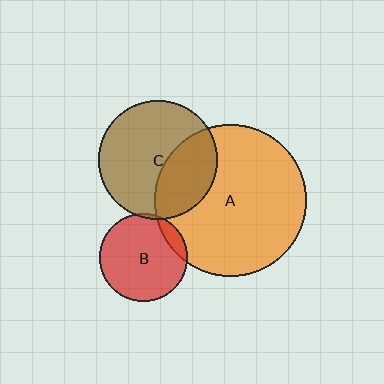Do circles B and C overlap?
Yes.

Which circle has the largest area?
Circle A (orange).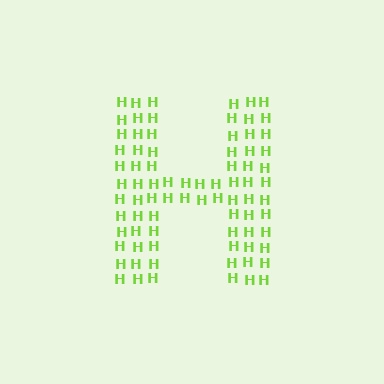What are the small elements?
The small elements are letter H's.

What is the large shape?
The large shape is the letter H.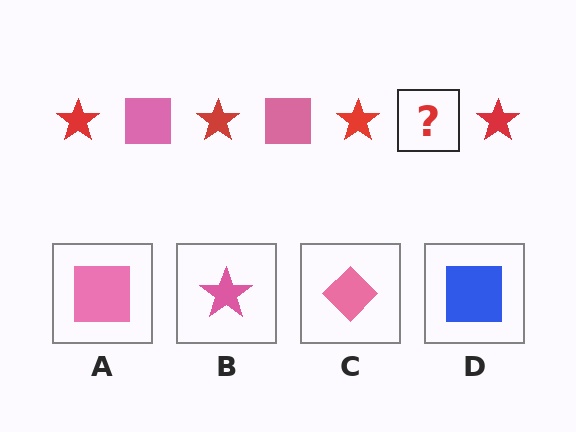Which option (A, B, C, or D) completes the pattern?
A.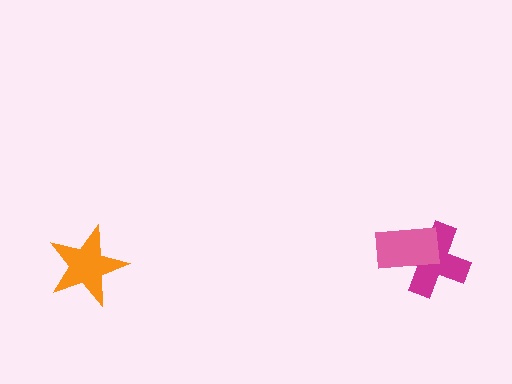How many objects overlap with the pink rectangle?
1 object overlaps with the pink rectangle.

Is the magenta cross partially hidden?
Yes, it is partially covered by another shape.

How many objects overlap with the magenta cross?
1 object overlaps with the magenta cross.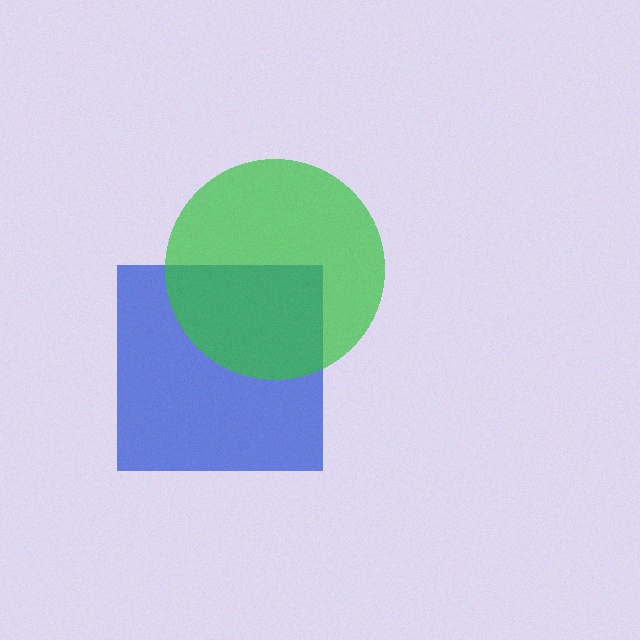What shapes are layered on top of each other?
The layered shapes are: a blue square, a green circle.